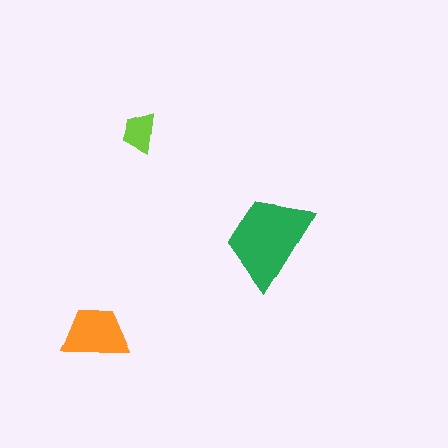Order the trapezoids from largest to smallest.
the green one, the orange one, the lime one.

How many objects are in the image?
There are 3 objects in the image.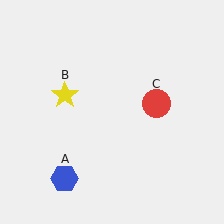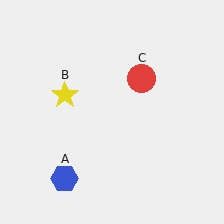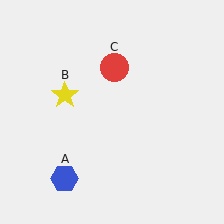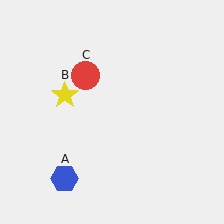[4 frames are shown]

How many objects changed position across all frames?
1 object changed position: red circle (object C).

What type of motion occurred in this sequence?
The red circle (object C) rotated counterclockwise around the center of the scene.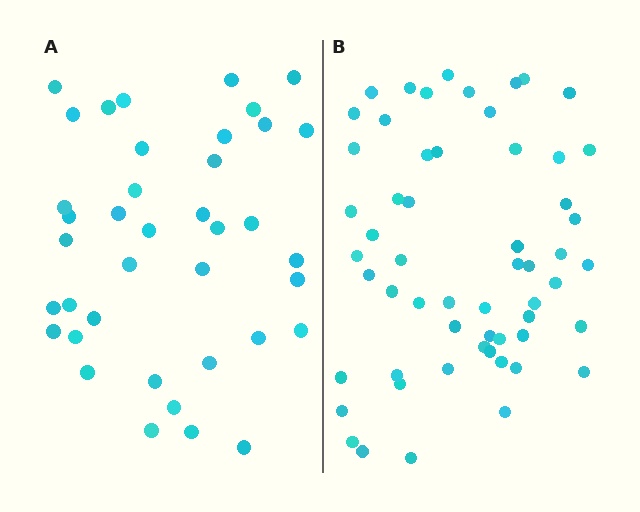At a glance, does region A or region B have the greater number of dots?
Region B (the right region) has more dots.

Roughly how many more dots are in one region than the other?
Region B has approximately 20 more dots than region A.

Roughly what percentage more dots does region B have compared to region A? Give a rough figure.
About 45% more.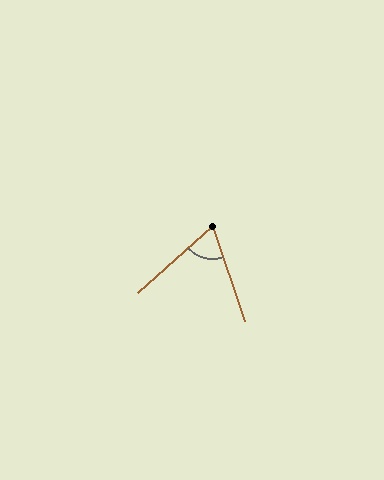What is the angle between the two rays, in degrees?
Approximately 67 degrees.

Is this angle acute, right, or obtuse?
It is acute.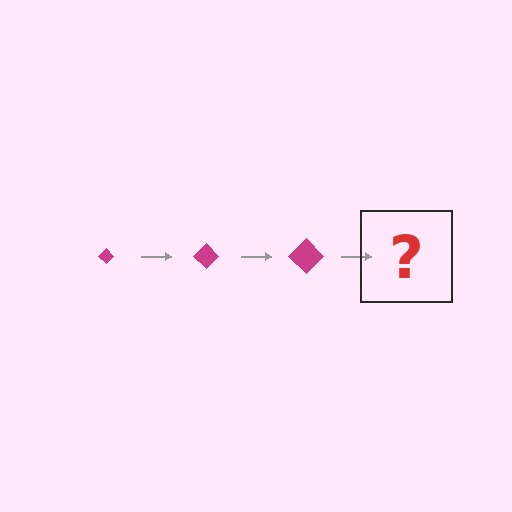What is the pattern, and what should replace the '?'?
The pattern is that the diamond gets progressively larger each step. The '?' should be a magenta diamond, larger than the previous one.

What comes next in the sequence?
The next element should be a magenta diamond, larger than the previous one.